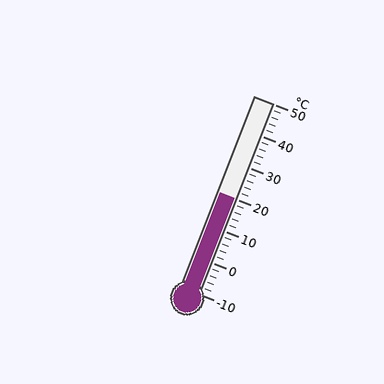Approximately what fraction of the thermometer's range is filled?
The thermometer is filled to approximately 50% of its range.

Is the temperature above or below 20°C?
The temperature is at 20°C.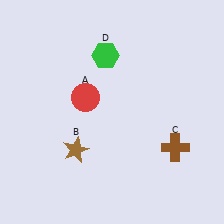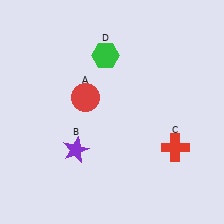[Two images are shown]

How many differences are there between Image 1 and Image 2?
There are 2 differences between the two images.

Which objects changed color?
B changed from brown to purple. C changed from brown to red.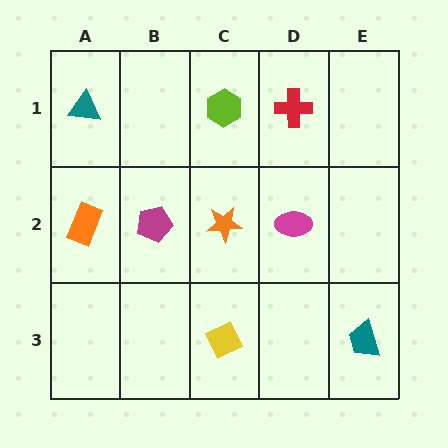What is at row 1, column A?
A teal triangle.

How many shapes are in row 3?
2 shapes.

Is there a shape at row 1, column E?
No, that cell is empty.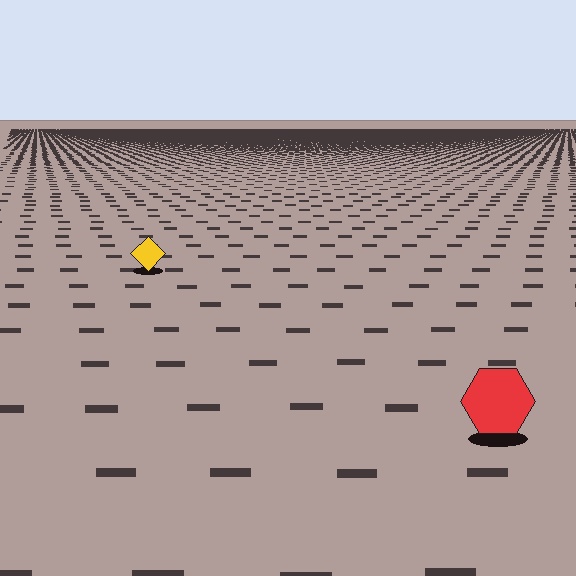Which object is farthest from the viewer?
The yellow diamond is farthest from the viewer. It appears smaller and the ground texture around it is denser.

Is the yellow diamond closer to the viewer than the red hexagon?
No. The red hexagon is closer — you can tell from the texture gradient: the ground texture is coarser near it.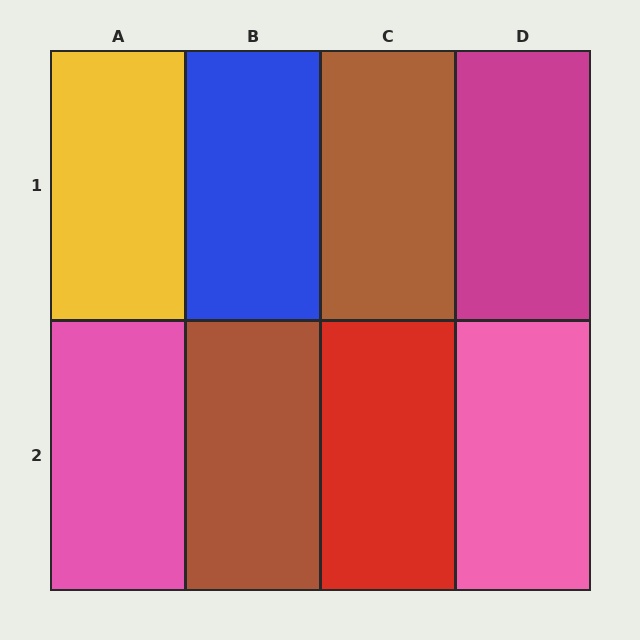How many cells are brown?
2 cells are brown.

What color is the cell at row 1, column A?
Yellow.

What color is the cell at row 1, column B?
Blue.